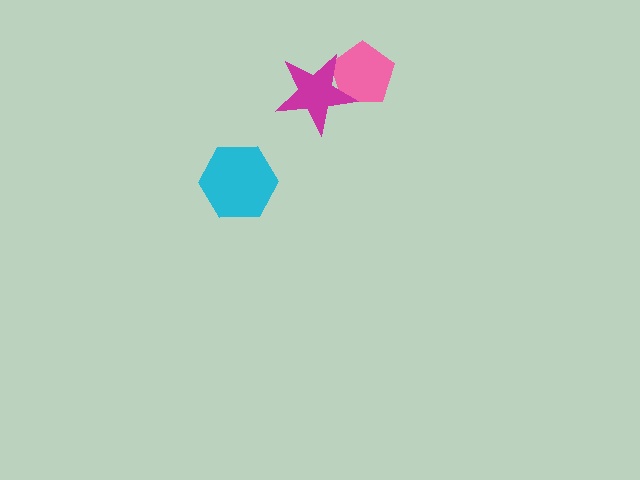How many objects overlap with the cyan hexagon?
0 objects overlap with the cyan hexagon.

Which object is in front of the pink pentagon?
The magenta star is in front of the pink pentagon.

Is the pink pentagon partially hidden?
Yes, it is partially covered by another shape.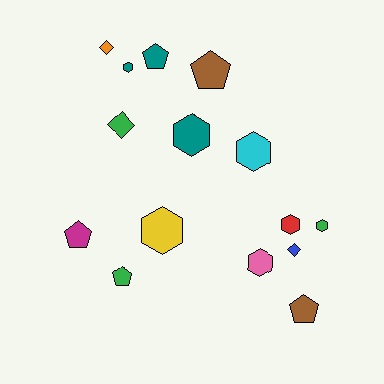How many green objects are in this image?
There are 3 green objects.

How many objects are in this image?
There are 15 objects.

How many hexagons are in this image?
There are 7 hexagons.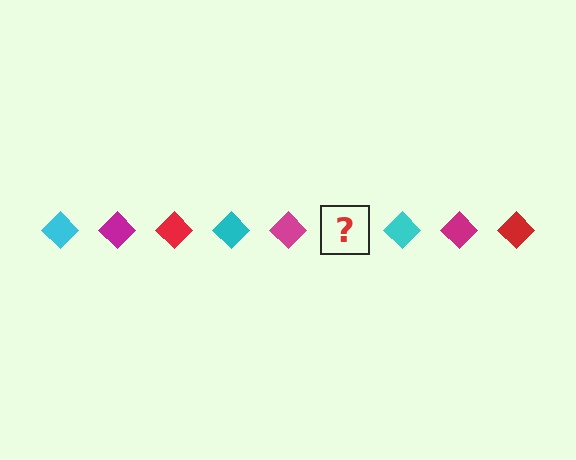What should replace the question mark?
The question mark should be replaced with a red diamond.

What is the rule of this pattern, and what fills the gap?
The rule is that the pattern cycles through cyan, magenta, red diamonds. The gap should be filled with a red diamond.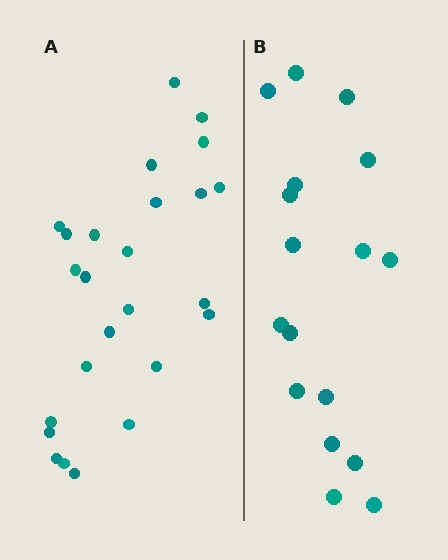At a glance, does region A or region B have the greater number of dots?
Region A (the left region) has more dots.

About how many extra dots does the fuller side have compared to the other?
Region A has roughly 8 or so more dots than region B.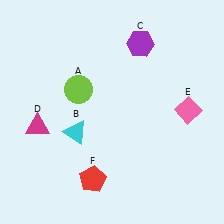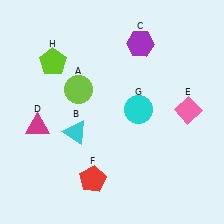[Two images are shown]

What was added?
A cyan circle (G), a lime pentagon (H) were added in Image 2.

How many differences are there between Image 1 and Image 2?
There are 2 differences between the two images.